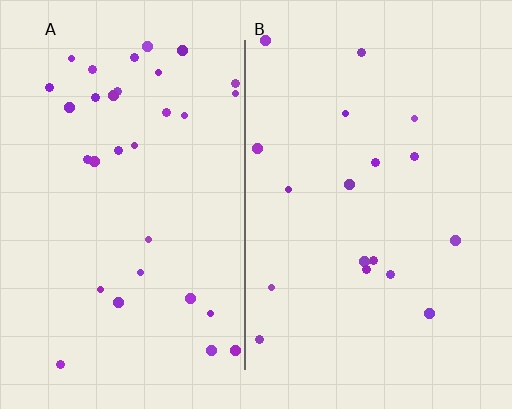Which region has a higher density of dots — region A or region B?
A (the left).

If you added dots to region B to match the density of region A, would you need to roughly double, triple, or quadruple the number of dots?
Approximately double.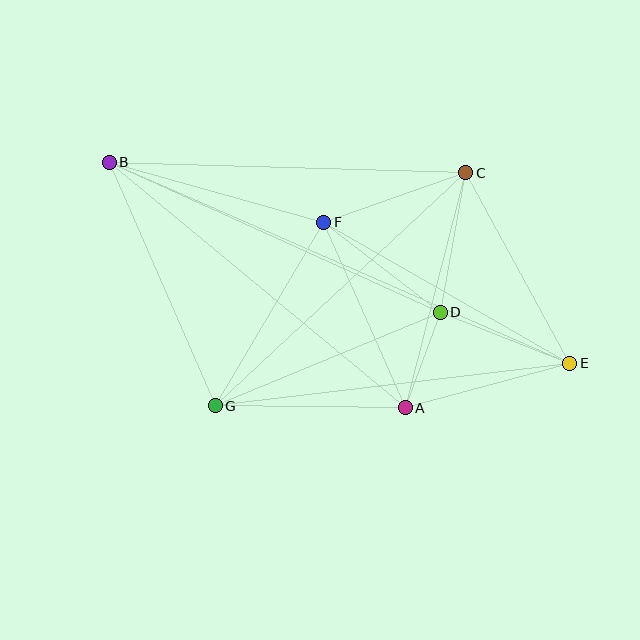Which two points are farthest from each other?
Points B and E are farthest from each other.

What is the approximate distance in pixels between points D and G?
The distance between D and G is approximately 244 pixels.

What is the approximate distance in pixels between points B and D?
The distance between B and D is approximately 363 pixels.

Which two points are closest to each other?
Points A and D are closest to each other.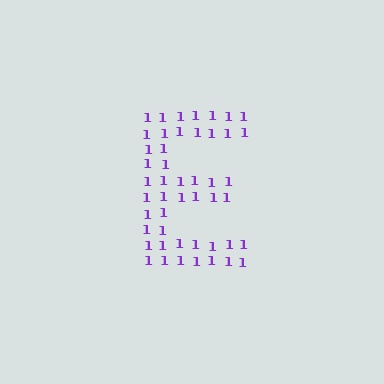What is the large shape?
The large shape is the letter E.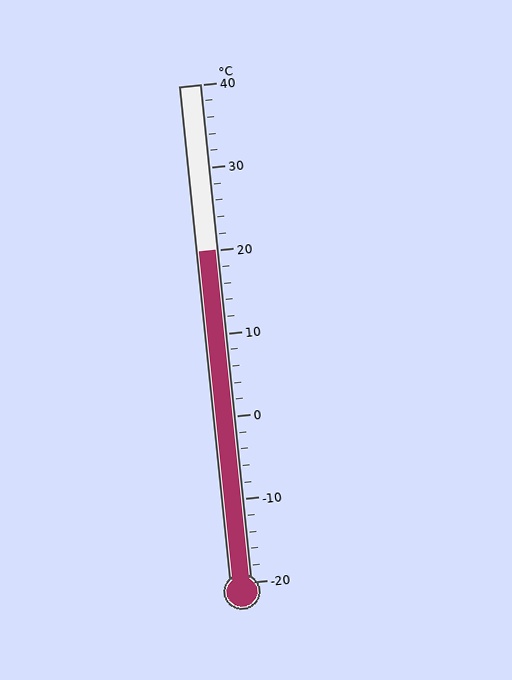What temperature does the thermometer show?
The thermometer shows approximately 20°C.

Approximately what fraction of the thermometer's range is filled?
The thermometer is filled to approximately 65% of its range.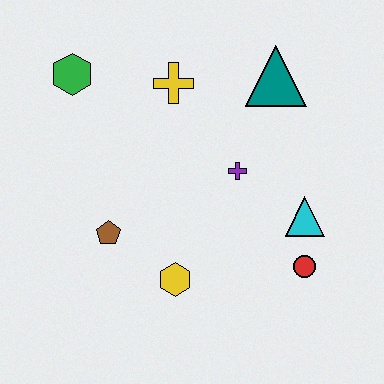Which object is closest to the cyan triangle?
The red circle is closest to the cyan triangle.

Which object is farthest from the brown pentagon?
The teal triangle is farthest from the brown pentagon.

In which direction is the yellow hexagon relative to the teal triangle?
The yellow hexagon is below the teal triangle.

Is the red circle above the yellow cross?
No